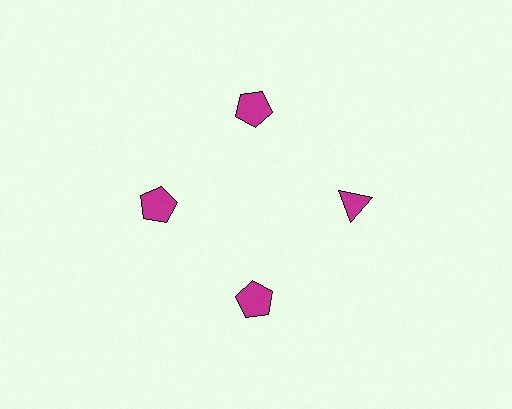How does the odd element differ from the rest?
It has a different shape: triangle instead of pentagon.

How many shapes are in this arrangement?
There are 4 shapes arranged in a ring pattern.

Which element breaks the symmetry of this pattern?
The magenta triangle at roughly the 3 o'clock position breaks the symmetry. All other shapes are magenta pentagons.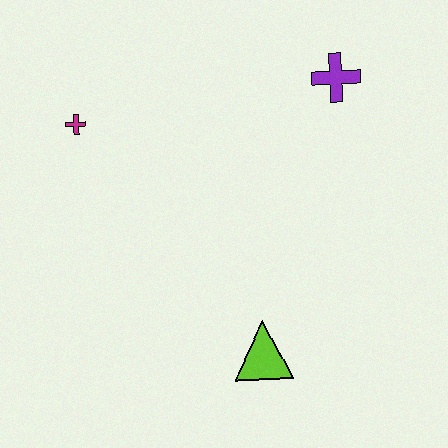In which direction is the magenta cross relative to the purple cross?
The magenta cross is to the left of the purple cross.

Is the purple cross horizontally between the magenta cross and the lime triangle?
No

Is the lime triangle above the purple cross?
No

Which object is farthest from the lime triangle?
The magenta cross is farthest from the lime triangle.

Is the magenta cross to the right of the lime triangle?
No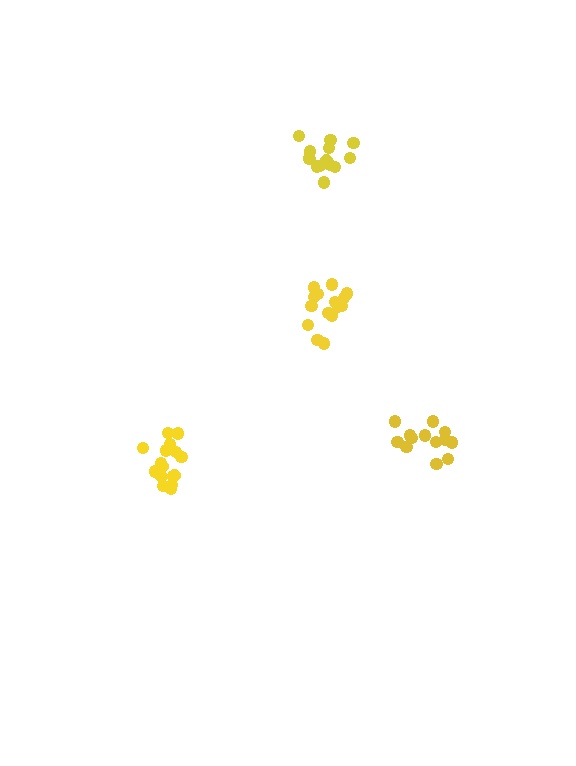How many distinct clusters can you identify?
There are 4 distinct clusters.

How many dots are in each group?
Group 1: 13 dots, Group 2: 16 dots, Group 3: 16 dots, Group 4: 14 dots (59 total).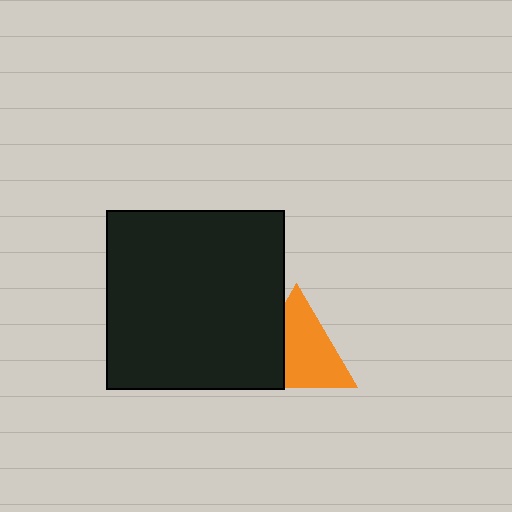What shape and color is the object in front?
The object in front is a black square.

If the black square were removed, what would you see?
You would see the complete orange triangle.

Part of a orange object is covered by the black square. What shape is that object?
It is a triangle.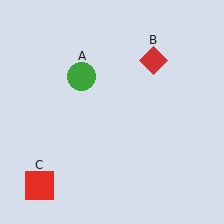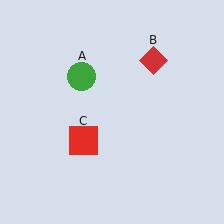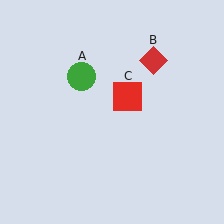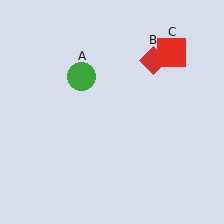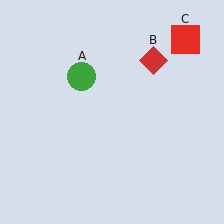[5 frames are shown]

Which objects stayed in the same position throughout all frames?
Green circle (object A) and red diamond (object B) remained stationary.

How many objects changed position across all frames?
1 object changed position: red square (object C).